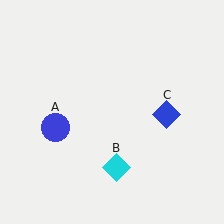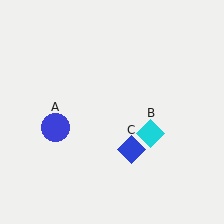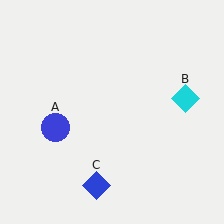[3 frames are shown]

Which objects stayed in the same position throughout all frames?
Blue circle (object A) remained stationary.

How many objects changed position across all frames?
2 objects changed position: cyan diamond (object B), blue diamond (object C).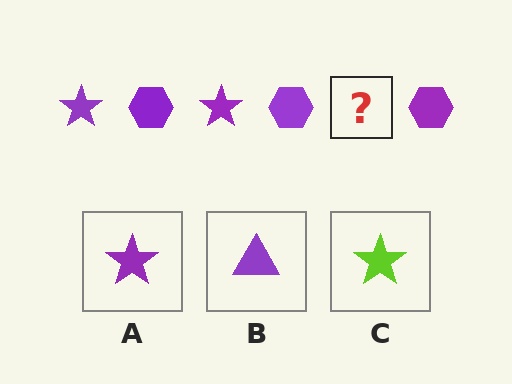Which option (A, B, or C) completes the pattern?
A.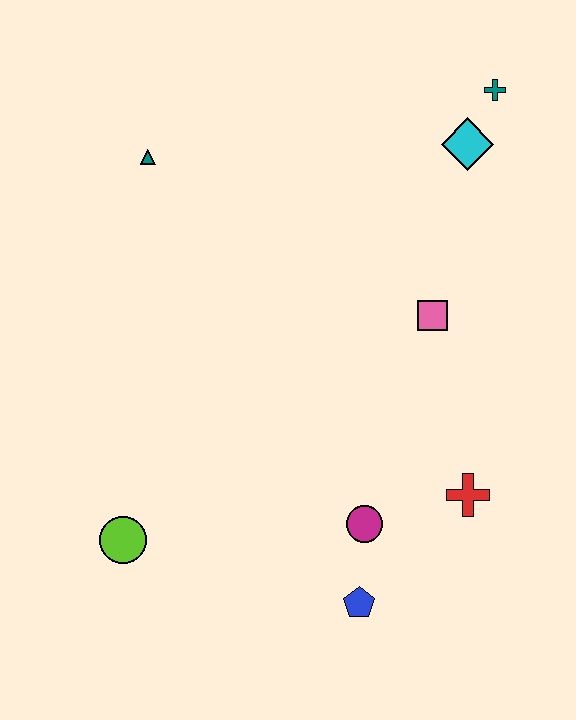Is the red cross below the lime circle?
No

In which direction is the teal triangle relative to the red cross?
The teal triangle is above the red cross.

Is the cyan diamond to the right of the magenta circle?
Yes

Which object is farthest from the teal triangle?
The blue pentagon is farthest from the teal triangle.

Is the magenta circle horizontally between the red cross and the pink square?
No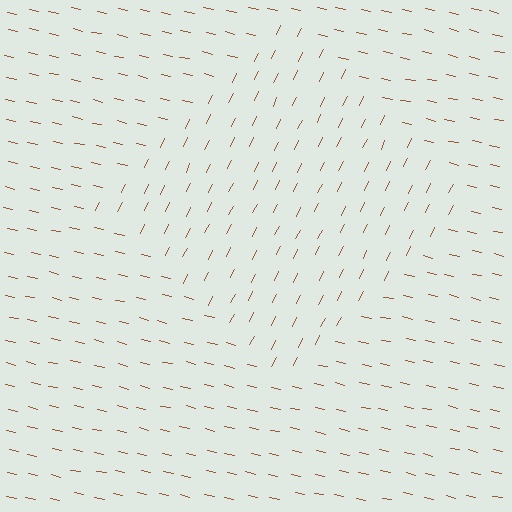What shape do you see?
I see a diamond.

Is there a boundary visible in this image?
Yes, there is a texture boundary formed by a change in line orientation.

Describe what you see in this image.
The image is filled with small brown line segments. A diamond region in the image has lines oriented differently from the surrounding lines, creating a visible texture boundary.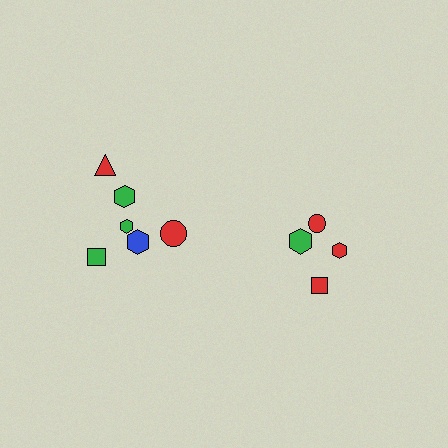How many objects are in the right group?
There are 4 objects.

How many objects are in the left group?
There are 6 objects.